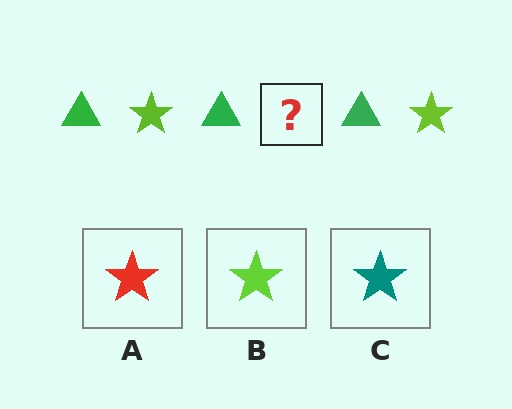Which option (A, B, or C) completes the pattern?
B.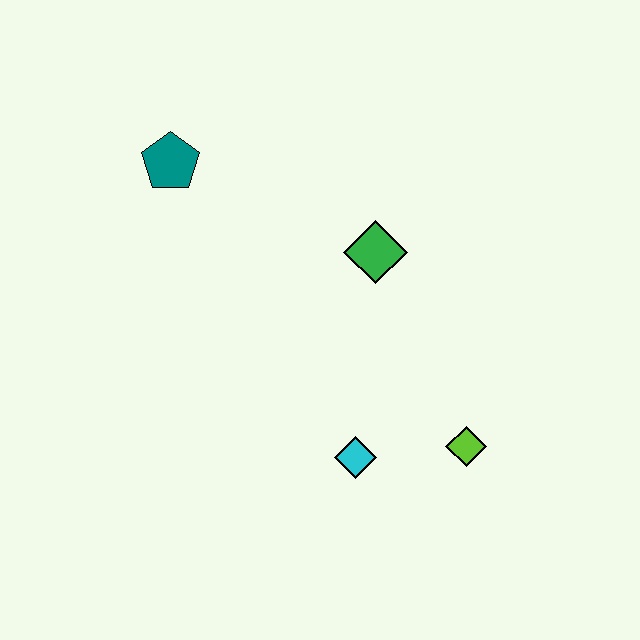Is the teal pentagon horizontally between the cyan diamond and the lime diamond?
No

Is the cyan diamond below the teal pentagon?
Yes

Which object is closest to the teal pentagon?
The green diamond is closest to the teal pentagon.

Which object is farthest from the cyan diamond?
The teal pentagon is farthest from the cyan diamond.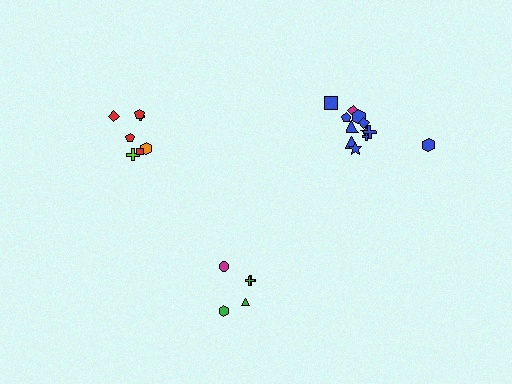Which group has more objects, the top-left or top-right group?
The top-right group.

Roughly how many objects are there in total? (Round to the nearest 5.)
Roughly 25 objects in total.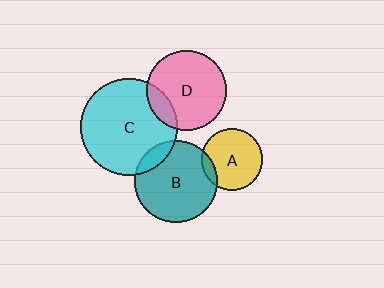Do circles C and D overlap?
Yes.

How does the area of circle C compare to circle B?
Approximately 1.4 times.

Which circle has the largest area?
Circle C (cyan).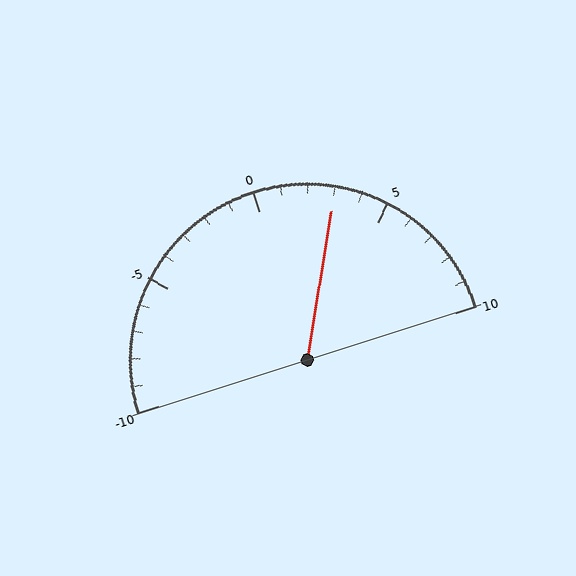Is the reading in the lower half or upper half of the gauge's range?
The reading is in the upper half of the range (-10 to 10).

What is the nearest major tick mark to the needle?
The nearest major tick mark is 5.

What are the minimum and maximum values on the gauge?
The gauge ranges from -10 to 10.